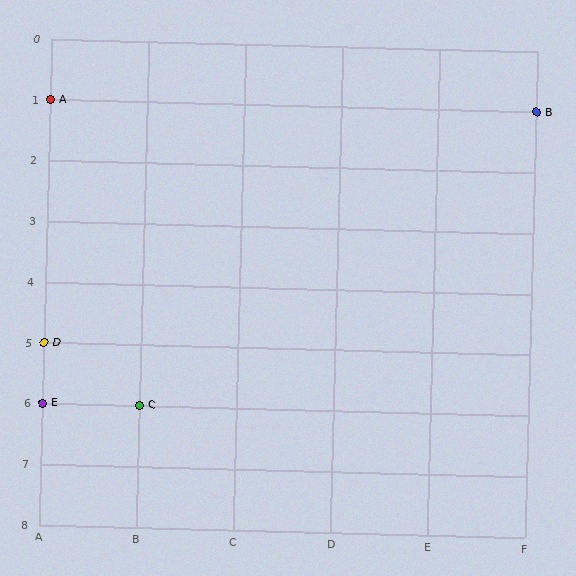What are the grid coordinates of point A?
Point A is at grid coordinates (A, 1).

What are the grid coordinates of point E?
Point E is at grid coordinates (A, 6).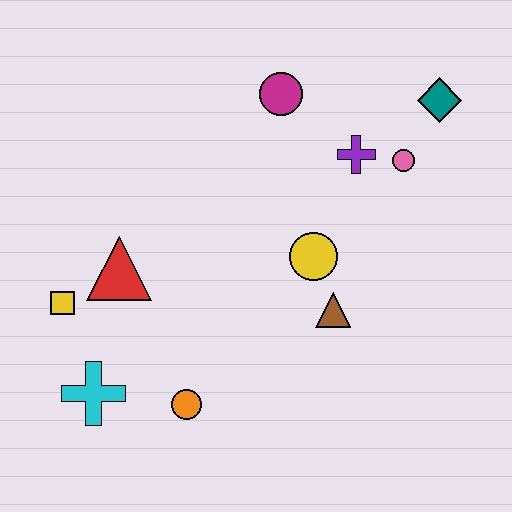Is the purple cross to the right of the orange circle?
Yes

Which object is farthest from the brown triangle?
The yellow square is farthest from the brown triangle.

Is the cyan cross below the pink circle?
Yes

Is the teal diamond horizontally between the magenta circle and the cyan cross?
No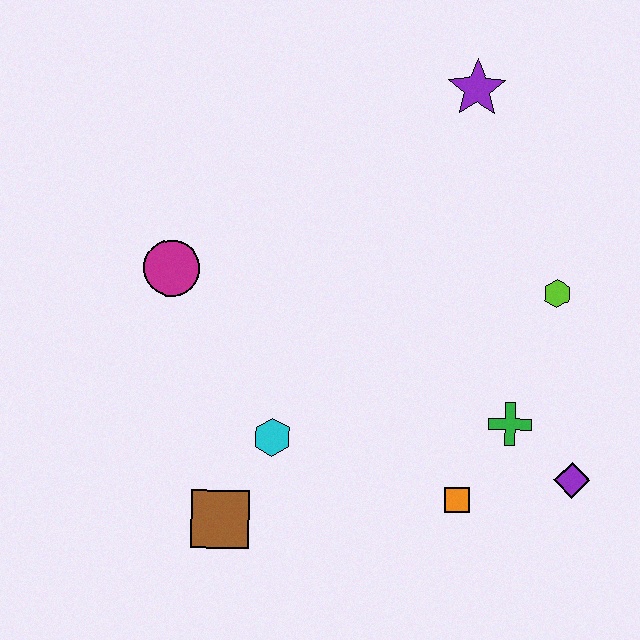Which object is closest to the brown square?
The cyan hexagon is closest to the brown square.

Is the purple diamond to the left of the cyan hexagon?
No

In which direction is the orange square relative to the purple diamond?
The orange square is to the left of the purple diamond.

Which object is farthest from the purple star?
The brown square is farthest from the purple star.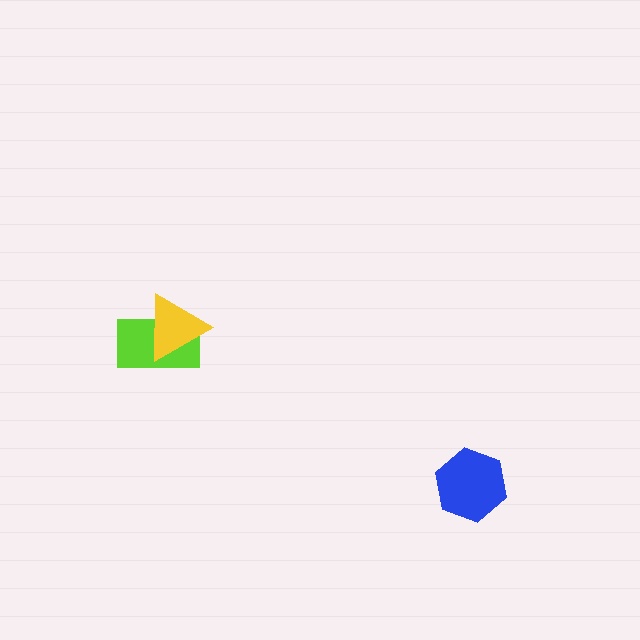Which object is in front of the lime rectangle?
The yellow triangle is in front of the lime rectangle.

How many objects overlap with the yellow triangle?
1 object overlaps with the yellow triangle.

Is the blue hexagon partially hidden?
No, no other shape covers it.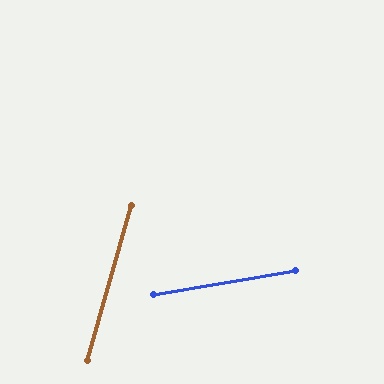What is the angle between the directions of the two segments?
Approximately 65 degrees.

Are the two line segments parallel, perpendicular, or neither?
Neither parallel nor perpendicular — they differ by about 65°.